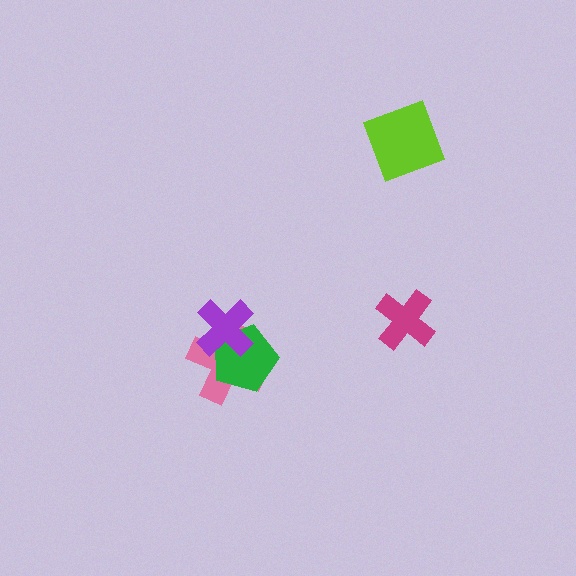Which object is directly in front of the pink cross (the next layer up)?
The green pentagon is directly in front of the pink cross.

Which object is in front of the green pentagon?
The purple cross is in front of the green pentagon.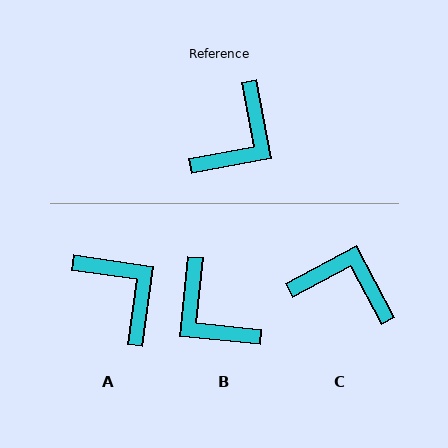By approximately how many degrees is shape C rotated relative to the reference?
Approximately 107 degrees counter-clockwise.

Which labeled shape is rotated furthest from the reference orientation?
C, about 107 degrees away.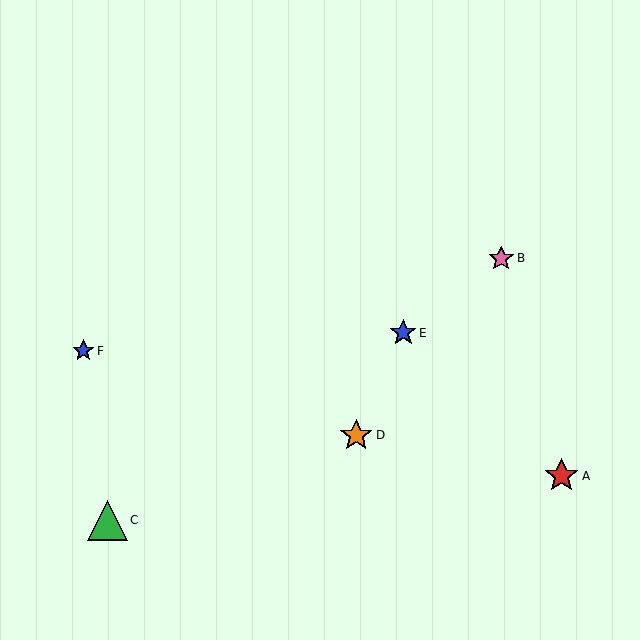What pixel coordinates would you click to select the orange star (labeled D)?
Click at (356, 435) to select the orange star D.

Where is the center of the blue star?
The center of the blue star is at (403, 333).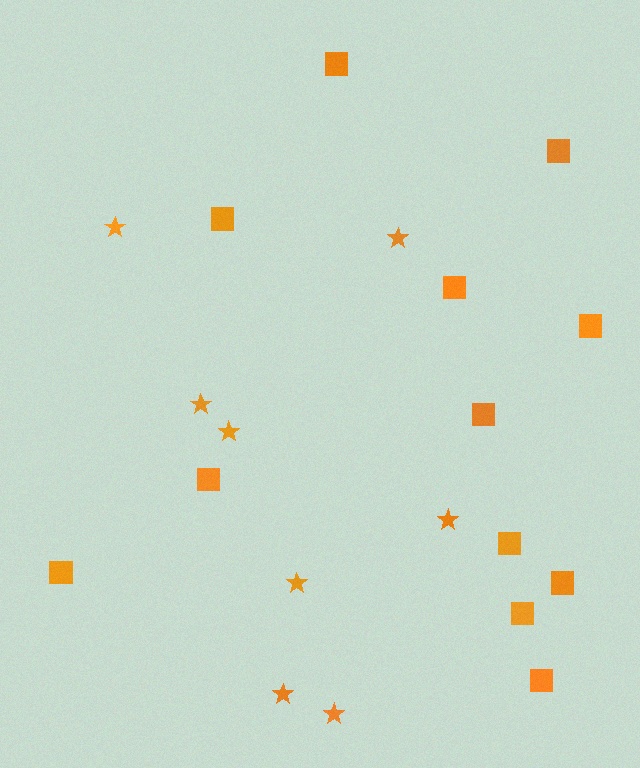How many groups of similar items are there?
There are 2 groups: one group of stars (8) and one group of squares (12).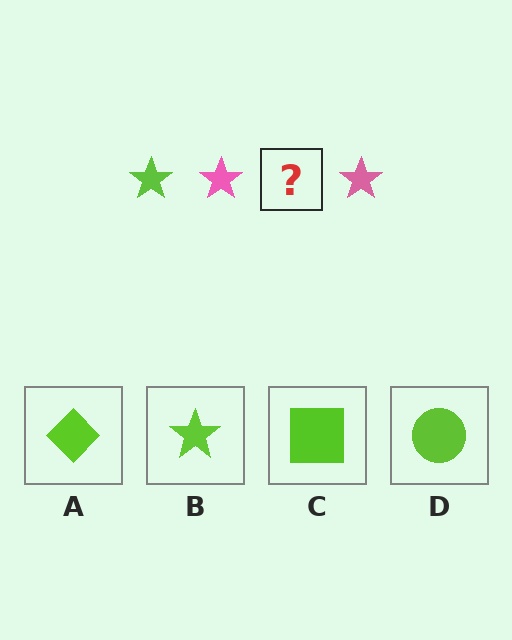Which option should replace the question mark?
Option B.